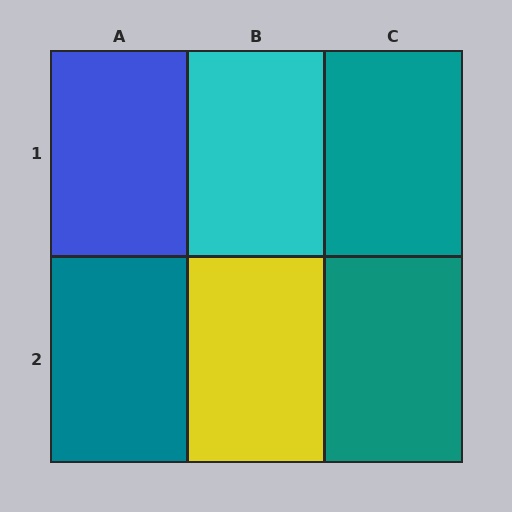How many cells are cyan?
1 cell is cyan.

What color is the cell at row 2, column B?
Yellow.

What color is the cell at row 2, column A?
Teal.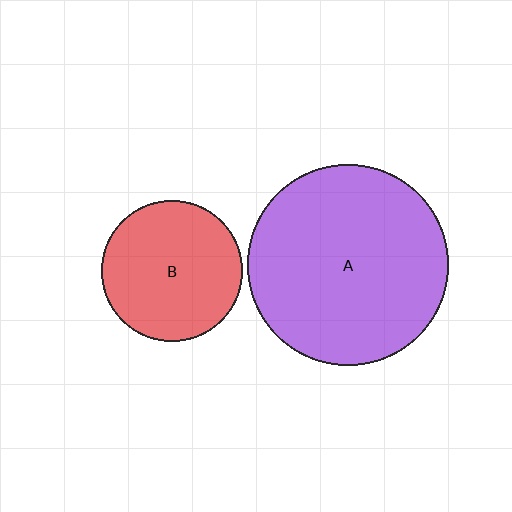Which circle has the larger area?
Circle A (purple).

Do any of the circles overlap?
No, none of the circles overlap.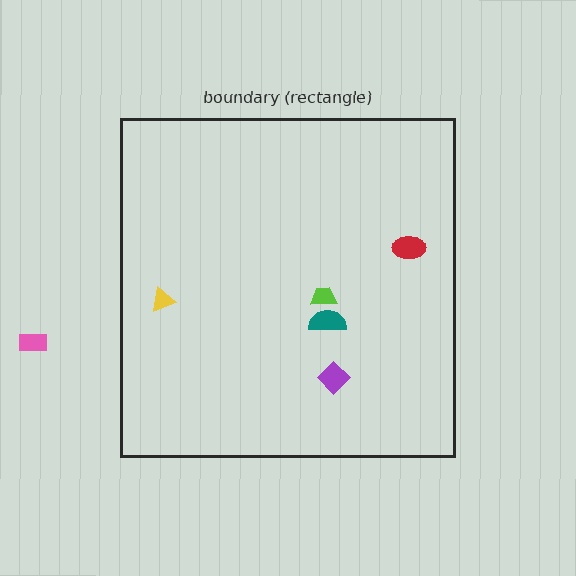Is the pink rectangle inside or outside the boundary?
Outside.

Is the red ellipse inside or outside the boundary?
Inside.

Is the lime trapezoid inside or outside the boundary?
Inside.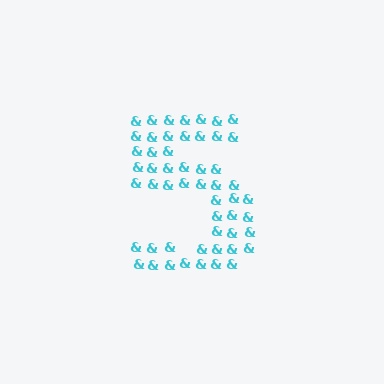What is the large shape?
The large shape is the digit 5.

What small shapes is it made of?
It is made of small ampersands.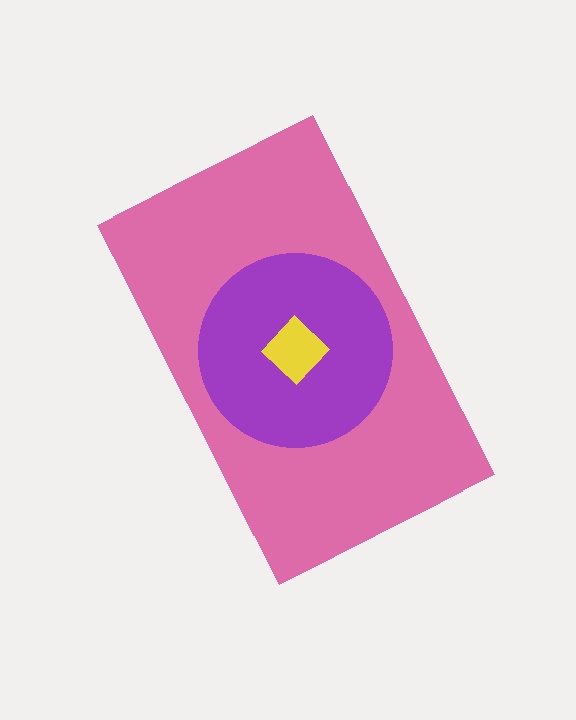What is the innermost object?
The yellow diamond.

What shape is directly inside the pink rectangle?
The purple circle.